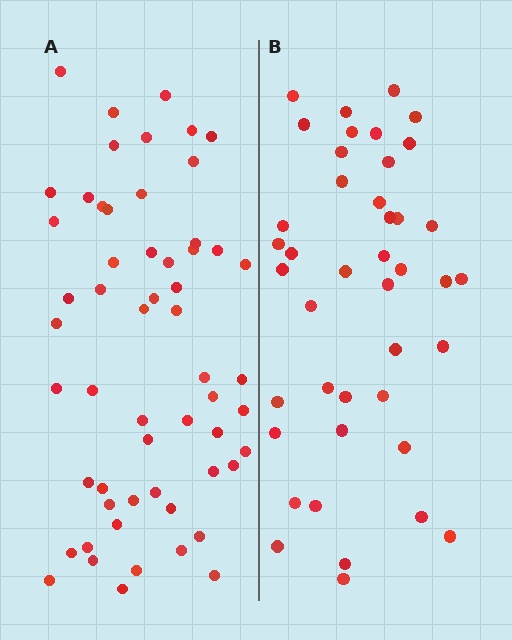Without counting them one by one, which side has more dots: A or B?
Region A (the left region) has more dots.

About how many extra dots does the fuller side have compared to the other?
Region A has approximately 15 more dots than region B.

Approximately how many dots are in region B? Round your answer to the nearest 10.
About 40 dots. (The exact count is 42, which rounds to 40.)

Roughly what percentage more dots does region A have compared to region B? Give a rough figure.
About 35% more.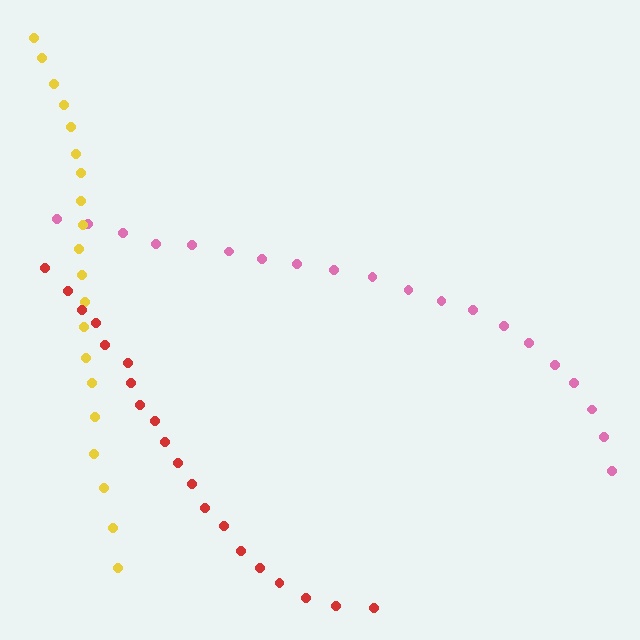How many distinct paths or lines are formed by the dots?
There are 3 distinct paths.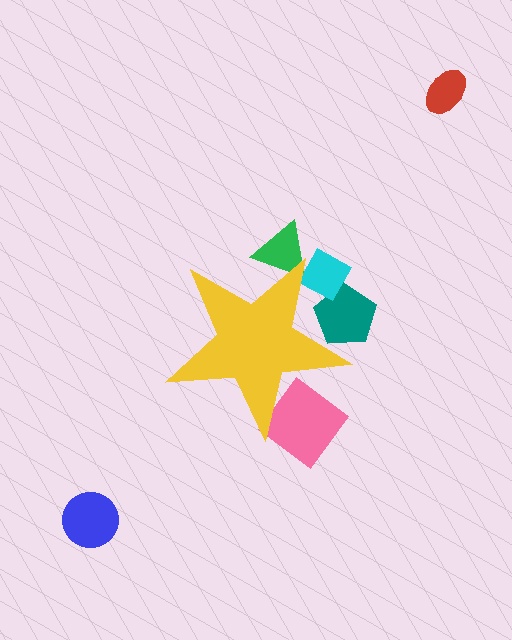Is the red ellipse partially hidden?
No, the red ellipse is fully visible.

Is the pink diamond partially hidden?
Yes, the pink diamond is partially hidden behind the yellow star.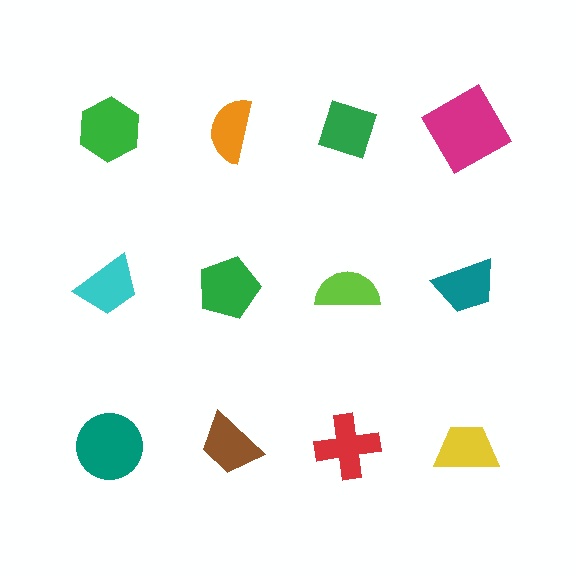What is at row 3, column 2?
A brown trapezoid.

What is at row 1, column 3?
A green diamond.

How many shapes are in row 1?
4 shapes.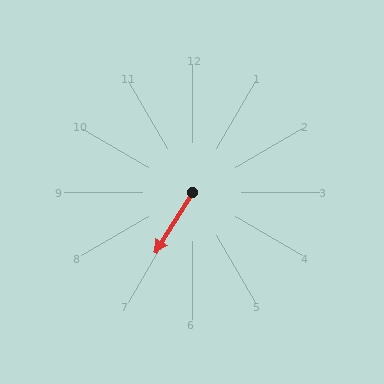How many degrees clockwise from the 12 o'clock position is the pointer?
Approximately 211 degrees.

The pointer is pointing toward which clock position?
Roughly 7 o'clock.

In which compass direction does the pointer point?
Southwest.